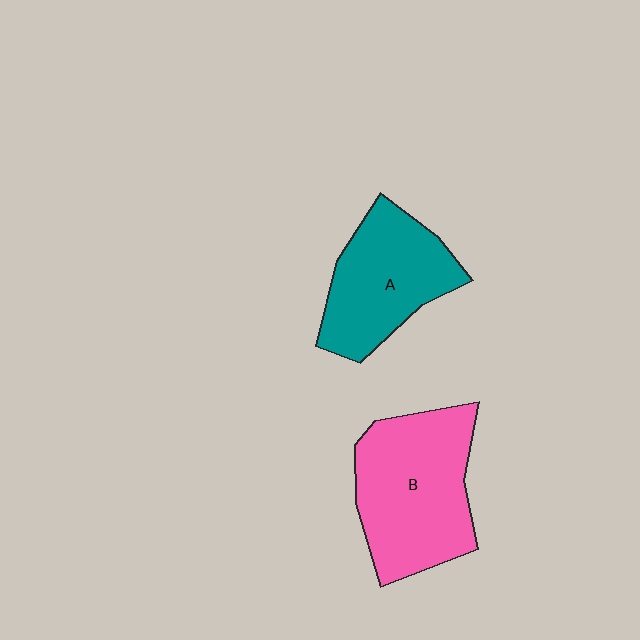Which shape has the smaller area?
Shape A (teal).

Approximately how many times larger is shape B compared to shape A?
Approximately 1.3 times.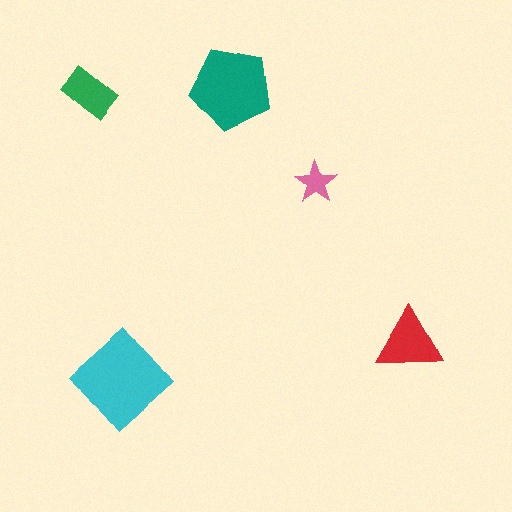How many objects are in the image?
There are 5 objects in the image.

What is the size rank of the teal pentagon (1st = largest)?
2nd.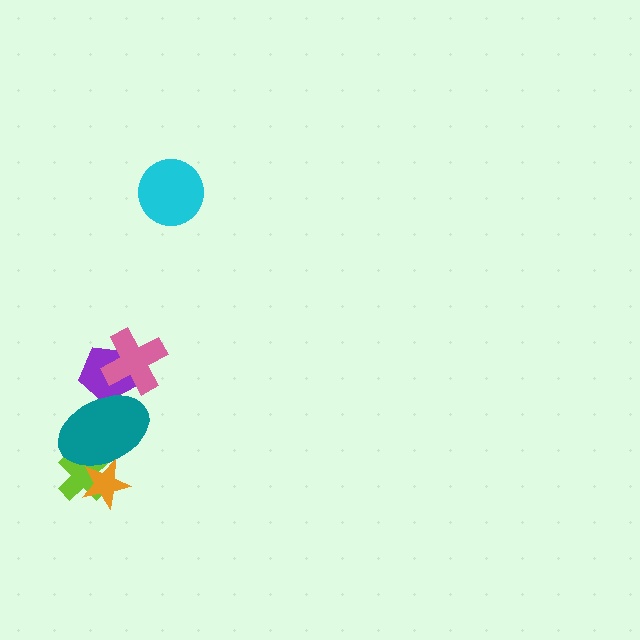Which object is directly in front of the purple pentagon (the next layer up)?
The teal ellipse is directly in front of the purple pentagon.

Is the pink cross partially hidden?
No, no other shape covers it.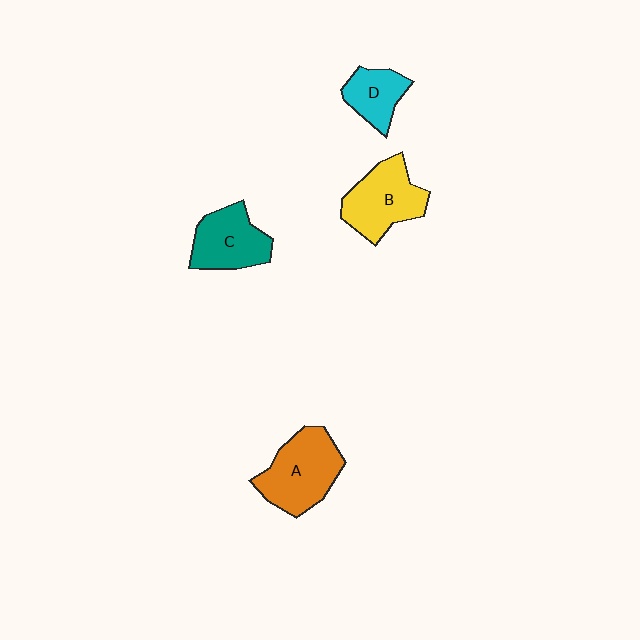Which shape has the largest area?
Shape A (orange).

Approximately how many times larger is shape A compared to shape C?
Approximately 1.3 times.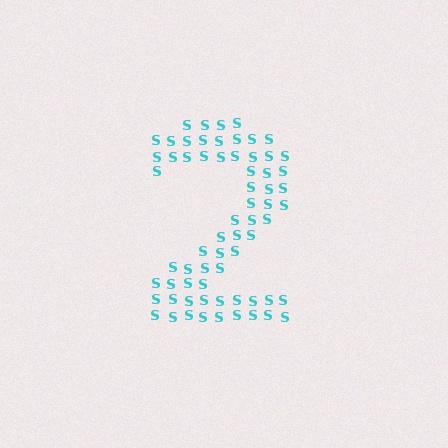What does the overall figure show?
The overall figure shows the digit 2.